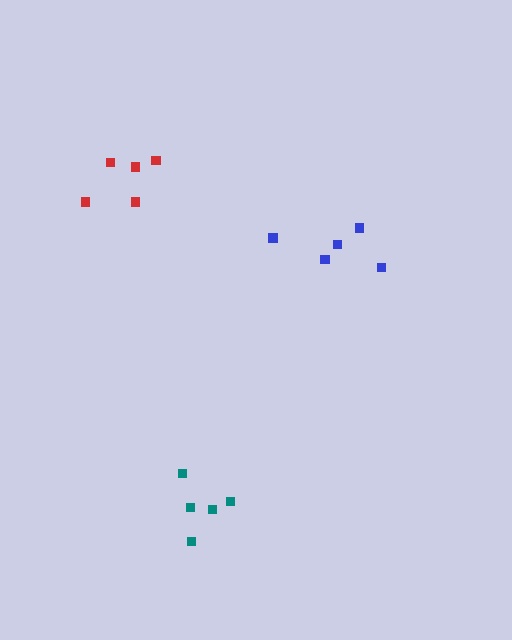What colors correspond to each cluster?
The clusters are colored: red, teal, blue.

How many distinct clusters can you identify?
There are 3 distinct clusters.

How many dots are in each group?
Group 1: 5 dots, Group 2: 5 dots, Group 3: 5 dots (15 total).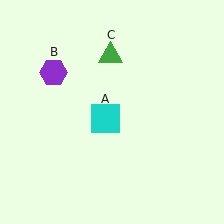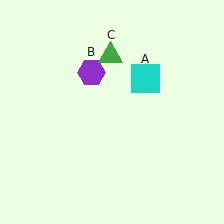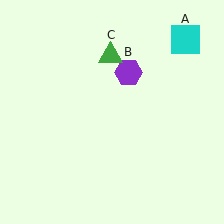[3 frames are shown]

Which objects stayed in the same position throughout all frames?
Green triangle (object C) remained stationary.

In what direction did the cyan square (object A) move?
The cyan square (object A) moved up and to the right.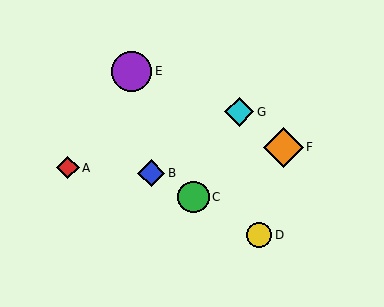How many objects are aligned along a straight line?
3 objects (B, C, D) are aligned along a straight line.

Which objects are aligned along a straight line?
Objects B, C, D are aligned along a straight line.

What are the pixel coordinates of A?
Object A is at (68, 168).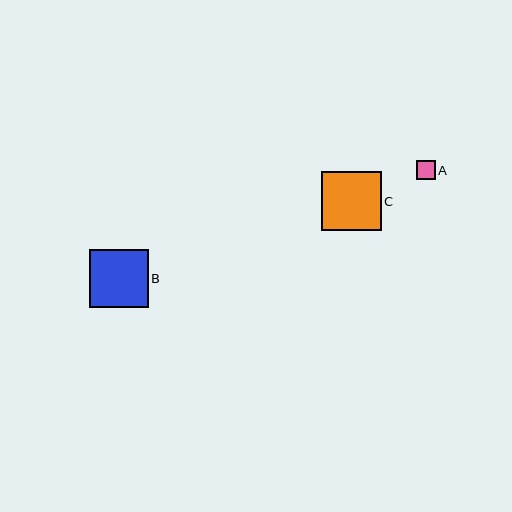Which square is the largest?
Square C is the largest with a size of approximately 59 pixels.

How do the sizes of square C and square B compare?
Square C and square B are approximately the same size.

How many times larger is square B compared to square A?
Square B is approximately 3.0 times the size of square A.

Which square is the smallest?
Square A is the smallest with a size of approximately 19 pixels.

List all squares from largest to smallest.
From largest to smallest: C, B, A.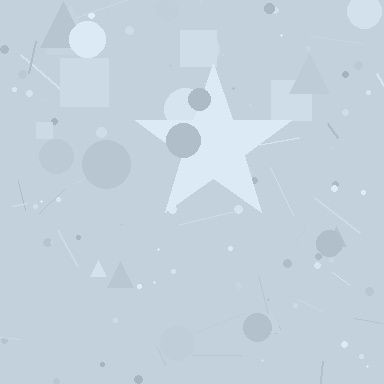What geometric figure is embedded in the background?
A star is embedded in the background.